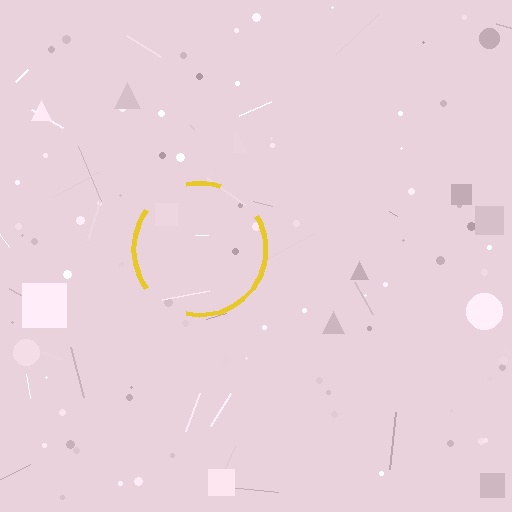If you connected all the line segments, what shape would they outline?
They would outline a circle.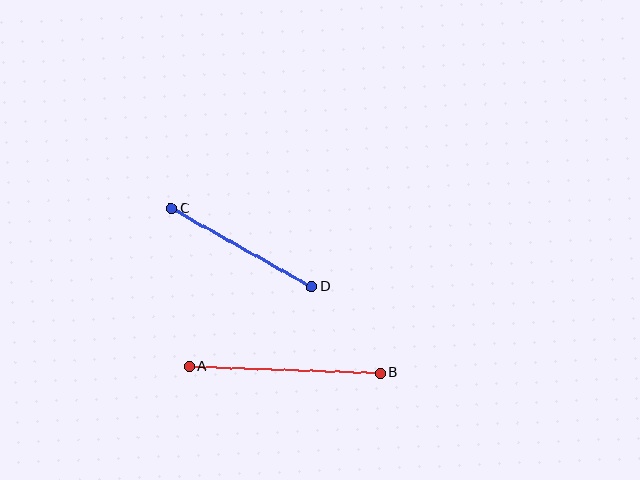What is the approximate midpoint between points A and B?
The midpoint is at approximately (285, 370) pixels.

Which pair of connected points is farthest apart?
Points A and B are farthest apart.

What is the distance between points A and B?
The distance is approximately 191 pixels.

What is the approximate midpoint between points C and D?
The midpoint is at approximately (242, 248) pixels.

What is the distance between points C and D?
The distance is approximately 160 pixels.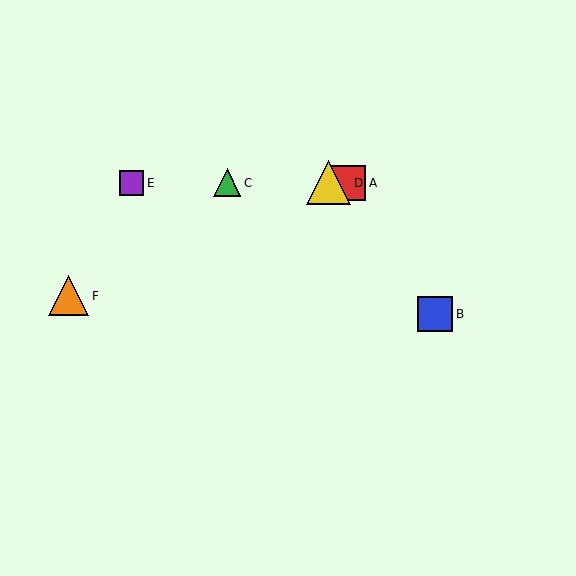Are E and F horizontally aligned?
No, E is at y≈183 and F is at y≈296.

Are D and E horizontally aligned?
Yes, both are at y≈183.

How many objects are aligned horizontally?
4 objects (A, C, D, E) are aligned horizontally.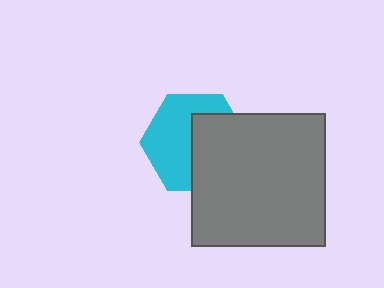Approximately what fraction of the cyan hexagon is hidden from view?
Roughly 45% of the cyan hexagon is hidden behind the gray square.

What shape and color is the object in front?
The object in front is a gray square.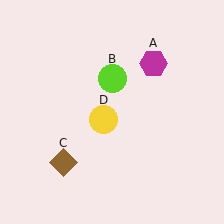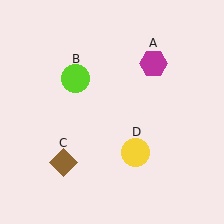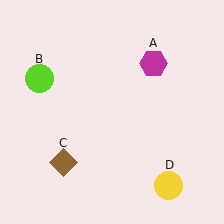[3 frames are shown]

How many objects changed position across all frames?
2 objects changed position: lime circle (object B), yellow circle (object D).